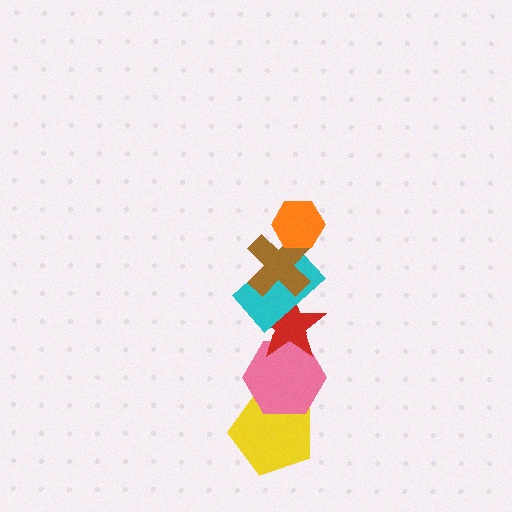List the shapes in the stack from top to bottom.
From top to bottom: the orange hexagon, the brown cross, the cyan rectangle, the red star, the pink hexagon, the yellow pentagon.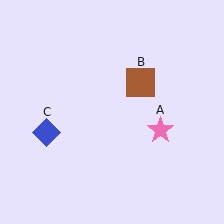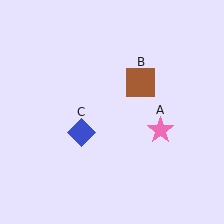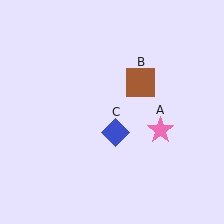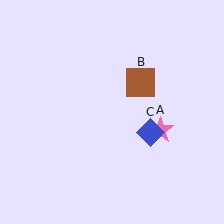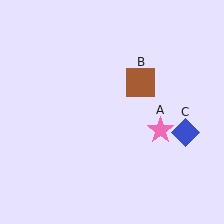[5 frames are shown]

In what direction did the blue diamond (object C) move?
The blue diamond (object C) moved right.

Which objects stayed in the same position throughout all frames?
Pink star (object A) and brown square (object B) remained stationary.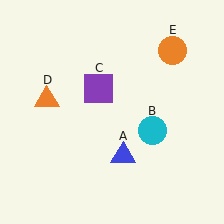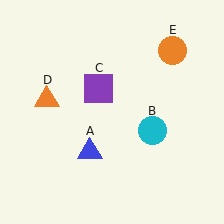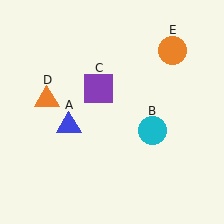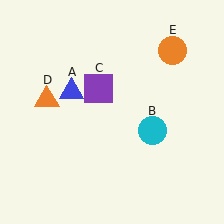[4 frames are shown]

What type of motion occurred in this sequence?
The blue triangle (object A) rotated clockwise around the center of the scene.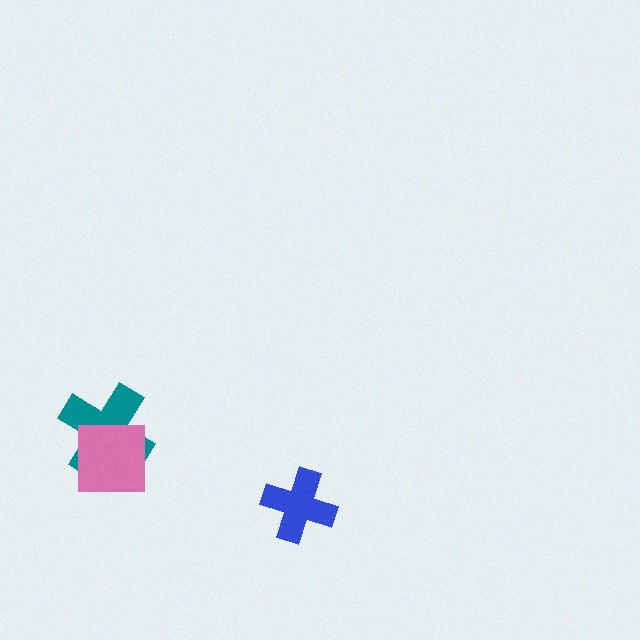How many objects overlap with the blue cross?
0 objects overlap with the blue cross.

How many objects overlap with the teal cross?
1 object overlaps with the teal cross.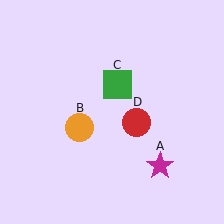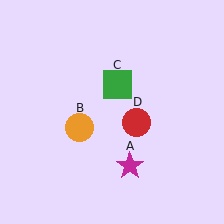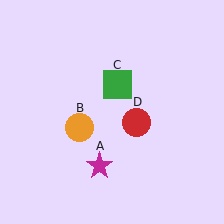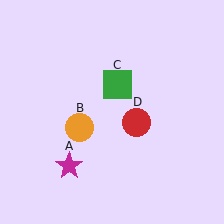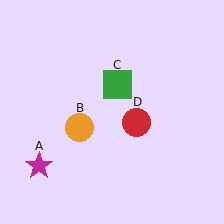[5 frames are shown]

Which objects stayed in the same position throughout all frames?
Orange circle (object B) and green square (object C) and red circle (object D) remained stationary.